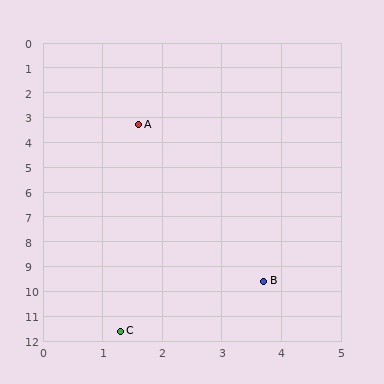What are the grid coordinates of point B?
Point B is at approximately (3.7, 9.6).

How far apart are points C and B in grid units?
Points C and B are about 3.1 grid units apart.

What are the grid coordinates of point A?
Point A is at approximately (1.6, 3.3).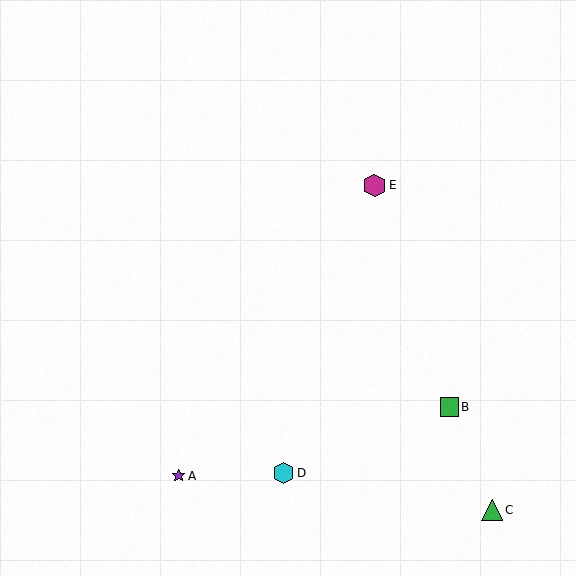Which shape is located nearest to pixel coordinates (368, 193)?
The magenta hexagon (labeled E) at (375, 185) is nearest to that location.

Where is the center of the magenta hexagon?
The center of the magenta hexagon is at (375, 185).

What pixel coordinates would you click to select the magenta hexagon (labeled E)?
Click at (375, 185) to select the magenta hexagon E.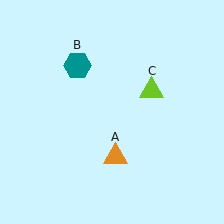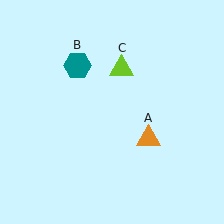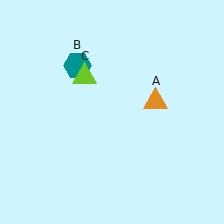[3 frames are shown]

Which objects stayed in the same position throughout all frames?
Teal hexagon (object B) remained stationary.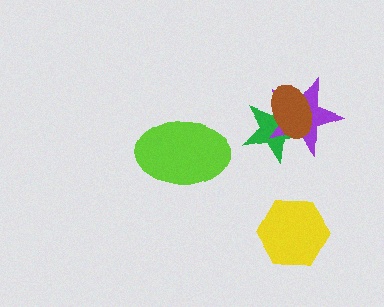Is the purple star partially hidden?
Yes, it is partially covered by another shape.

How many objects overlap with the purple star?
2 objects overlap with the purple star.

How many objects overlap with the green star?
2 objects overlap with the green star.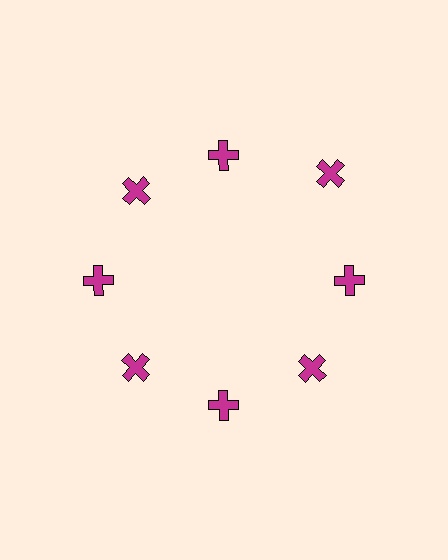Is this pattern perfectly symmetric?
No. The 8 magenta crosses are arranged in a ring, but one element near the 2 o'clock position is pushed outward from the center, breaking the 8-fold rotational symmetry.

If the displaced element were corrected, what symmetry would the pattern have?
It would have 8-fold rotational symmetry — the pattern would map onto itself every 45 degrees.